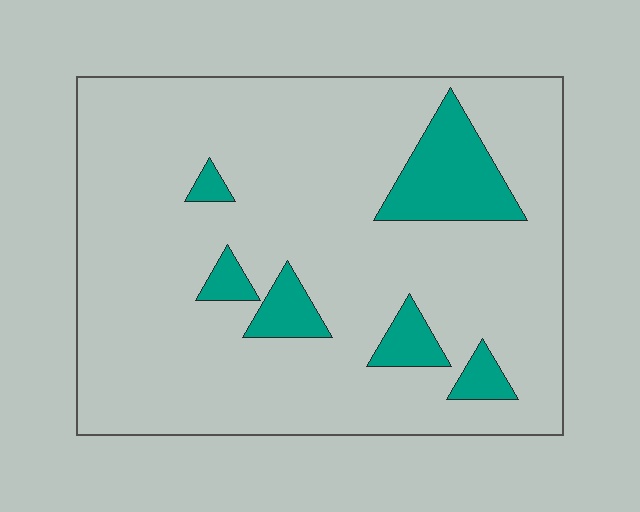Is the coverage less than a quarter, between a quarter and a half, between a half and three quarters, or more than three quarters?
Less than a quarter.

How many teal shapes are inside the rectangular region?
6.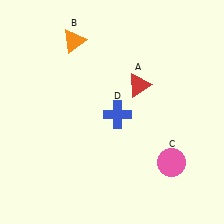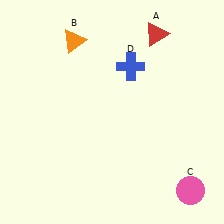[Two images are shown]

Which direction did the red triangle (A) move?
The red triangle (A) moved up.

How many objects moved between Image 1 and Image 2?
3 objects moved between the two images.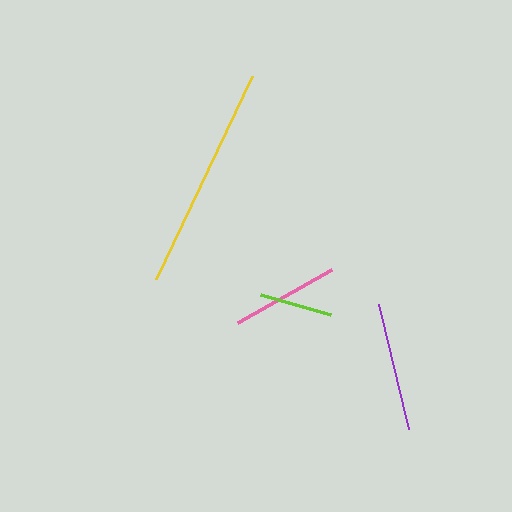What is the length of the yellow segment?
The yellow segment is approximately 224 pixels long.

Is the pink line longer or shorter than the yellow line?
The yellow line is longer than the pink line.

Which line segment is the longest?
The yellow line is the longest at approximately 224 pixels.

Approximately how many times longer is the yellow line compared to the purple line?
The yellow line is approximately 1.7 times the length of the purple line.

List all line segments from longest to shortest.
From longest to shortest: yellow, purple, pink, lime.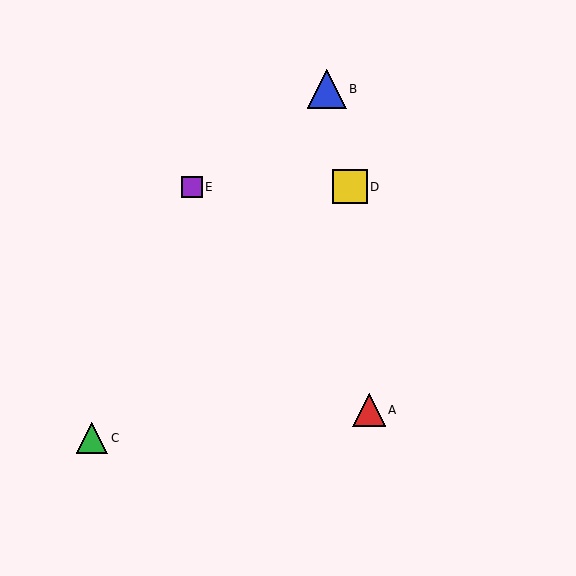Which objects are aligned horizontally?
Objects D, E are aligned horizontally.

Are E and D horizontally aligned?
Yes, both are at y≈187.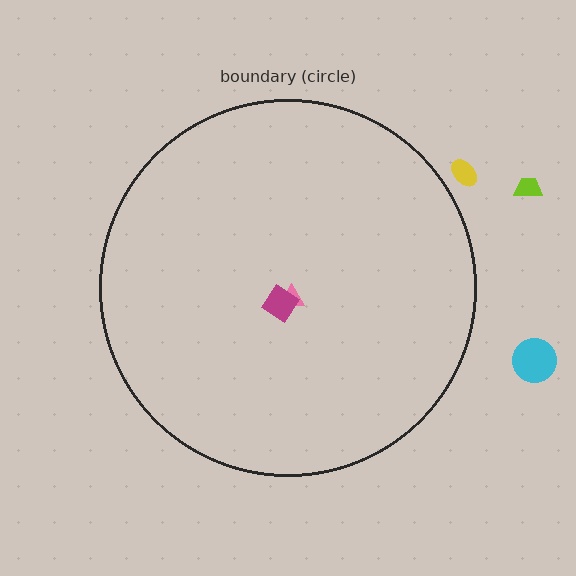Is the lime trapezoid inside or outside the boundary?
Outside.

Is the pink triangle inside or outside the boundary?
Inside.